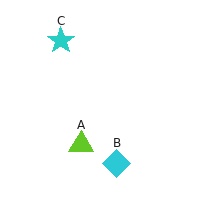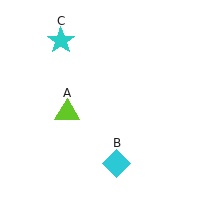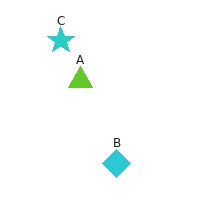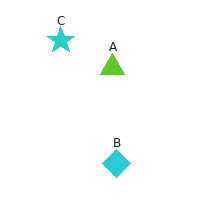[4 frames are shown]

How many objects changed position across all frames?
1 object changed position: lime triangle (object A).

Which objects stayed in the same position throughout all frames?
Cyan diamond (object B) and cyan star (object C) remained stationary.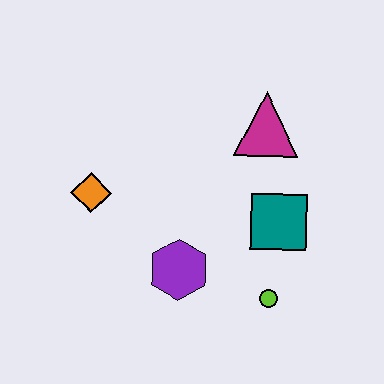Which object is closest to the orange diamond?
The purple hexagon is closest to the orange diamond.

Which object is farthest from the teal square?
The orange diamond is farthest from the teal square.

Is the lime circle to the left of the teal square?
Yes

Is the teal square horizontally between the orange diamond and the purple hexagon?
No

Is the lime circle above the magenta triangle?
No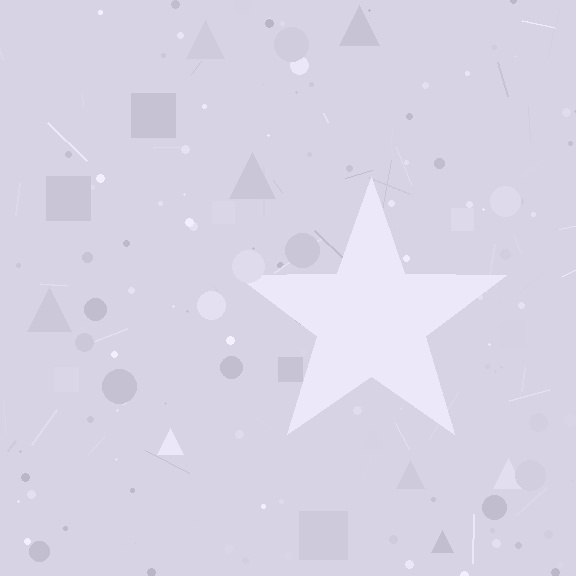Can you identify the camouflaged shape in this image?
The camouflaged shape is a star.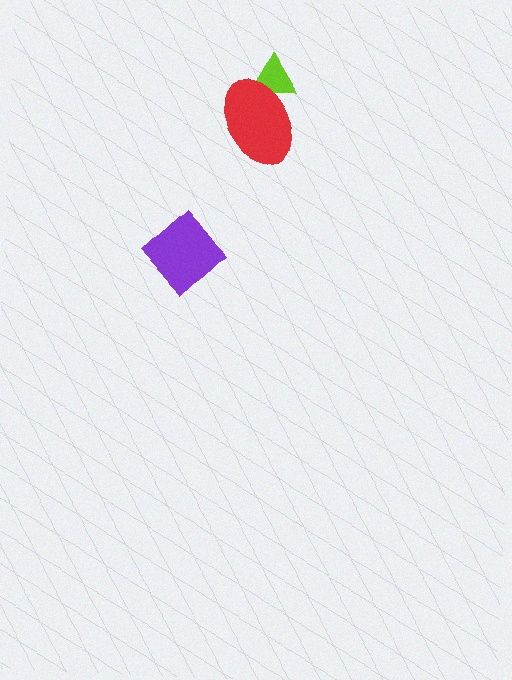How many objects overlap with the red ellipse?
1 object overlaps with the red ellipse.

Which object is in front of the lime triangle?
The red ellipse is in front of the lime triangle.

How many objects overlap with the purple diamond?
0 objects overlap with the purple diamond.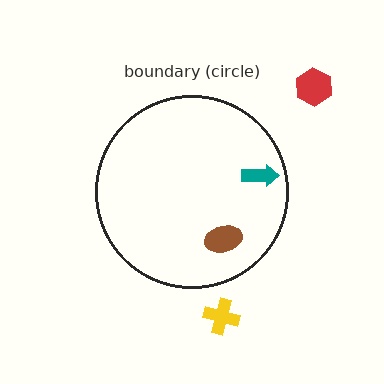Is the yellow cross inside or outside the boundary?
Outside.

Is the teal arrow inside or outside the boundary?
Inside.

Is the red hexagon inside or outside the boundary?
Outside.